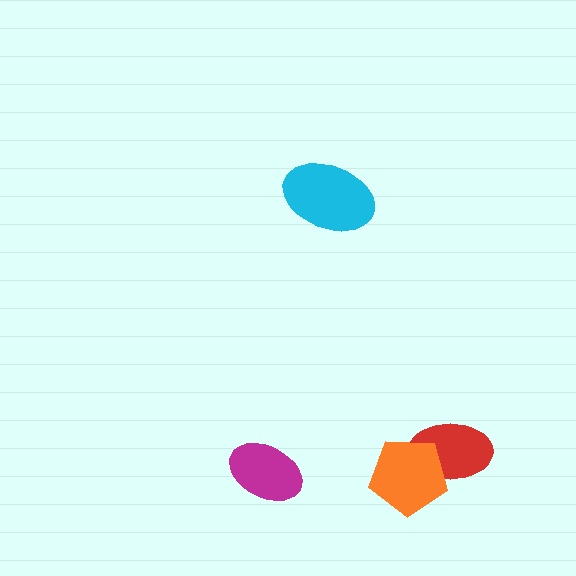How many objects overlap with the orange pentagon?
1 object overlaps with the orange pentagon.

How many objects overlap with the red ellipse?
1 object overlaps with the red ellipse.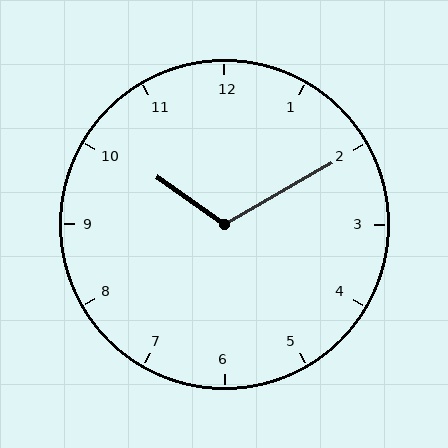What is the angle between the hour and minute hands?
Approximately 115 degrees.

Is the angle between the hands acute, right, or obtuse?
It is obtuse.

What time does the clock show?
10:10.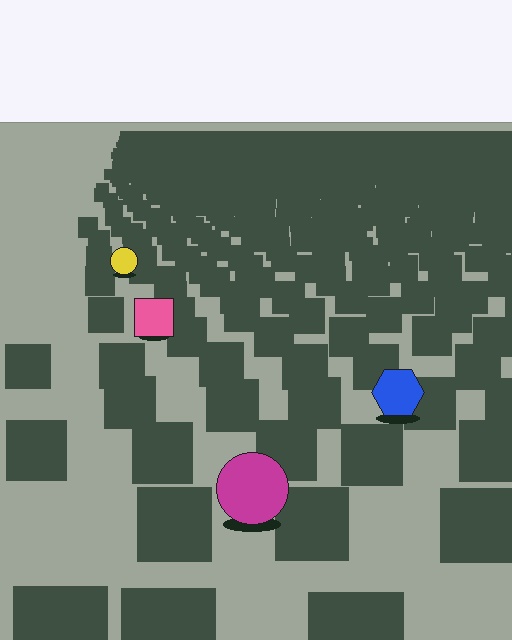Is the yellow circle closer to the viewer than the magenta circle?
No. The magenta circle is closer — you can tell from the texture gradient: the ground texture is coarser near it.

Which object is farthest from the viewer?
The yellow circle is farthest from the viewer. It appears smaller and the ground texture around it is denser.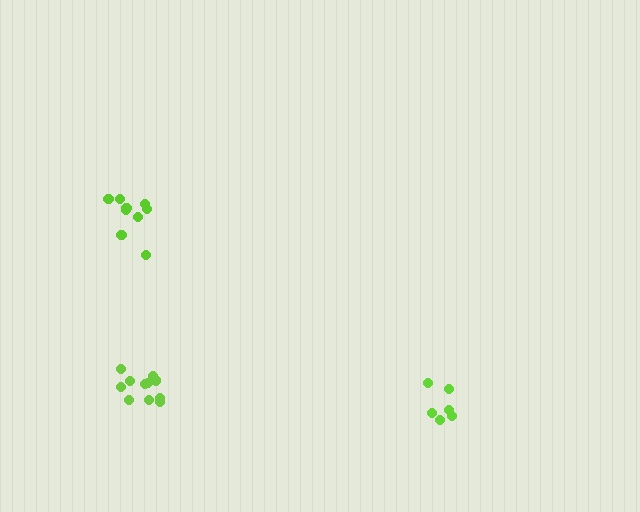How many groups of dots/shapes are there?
There are 3 groups.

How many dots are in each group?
Group 1: 6 dots, Group 2: 9 dots, Group 3: 11 dots (26 total).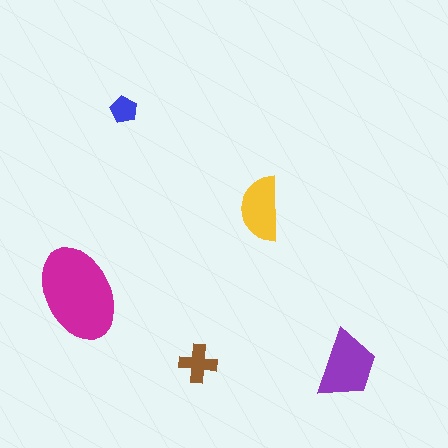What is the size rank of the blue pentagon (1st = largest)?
5th.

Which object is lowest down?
The purple trapezoid is bottommost.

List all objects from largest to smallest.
The magenta ellipse, the purple trapezoid, the yellow semicircle, the brown cross, the blue pentagon.